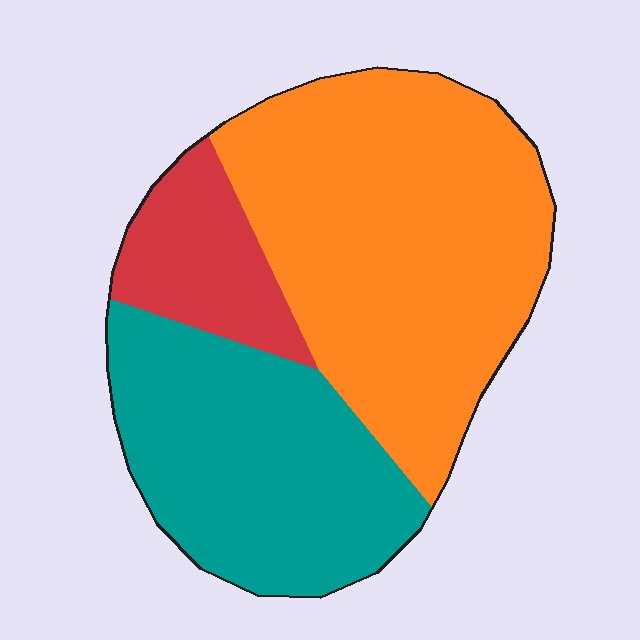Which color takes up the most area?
Orange, at roughly 50%.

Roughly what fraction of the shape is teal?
Teal covers about 35% of the shape.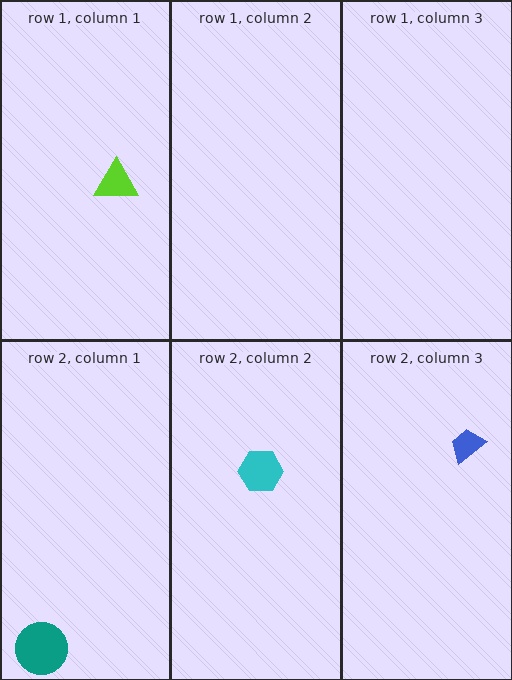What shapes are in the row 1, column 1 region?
The lime triangle.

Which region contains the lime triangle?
The row 1, column 1 region.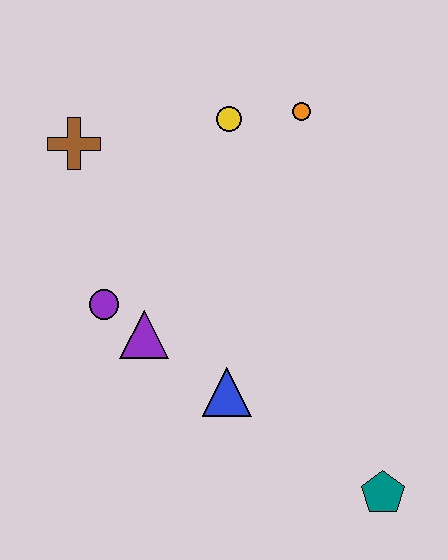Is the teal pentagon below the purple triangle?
Yes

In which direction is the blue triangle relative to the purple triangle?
The blue triangle is to the right of the purple triangle.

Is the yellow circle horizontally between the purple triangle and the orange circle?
Yes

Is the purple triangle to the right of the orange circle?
No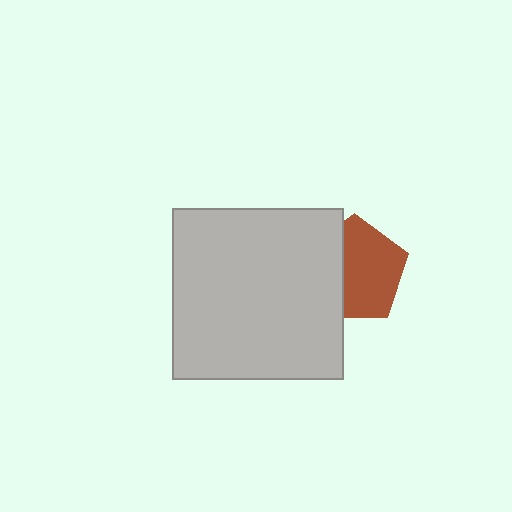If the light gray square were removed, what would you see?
You would see the complete brown pentagon.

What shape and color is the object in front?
The object in front is a light gray square.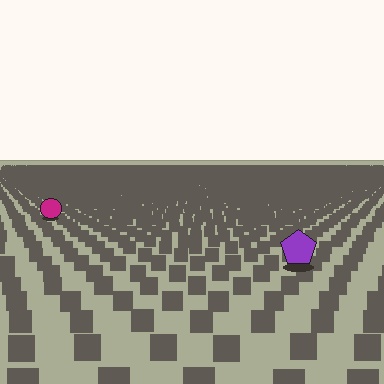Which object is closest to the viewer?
The purple pentagon is closest. The texture marks near it are larger and more spread out.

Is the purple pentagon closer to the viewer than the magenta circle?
Yes. The purple pentagon is closer — you can tell from the texture gradient: the ground texture is coarser near it.